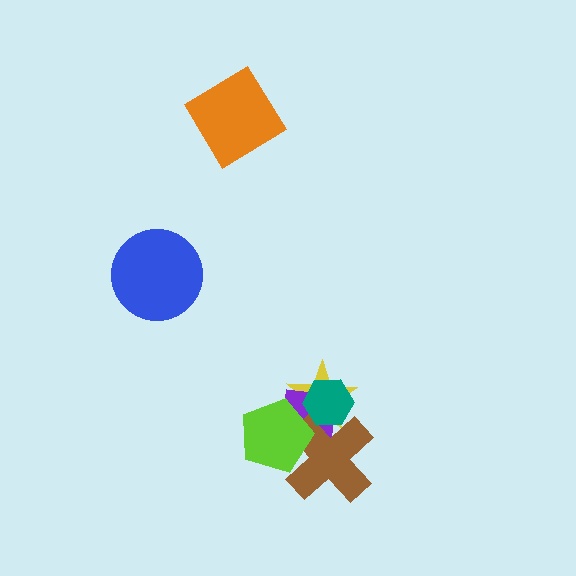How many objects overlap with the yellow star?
4 objects overlap with the yellow star.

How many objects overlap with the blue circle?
0 objects overlap with the blue circle.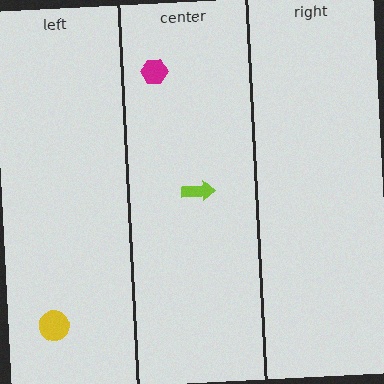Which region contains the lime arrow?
The center region.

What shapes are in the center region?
The magenta hexagon, the lime arrow.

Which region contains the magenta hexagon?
The center region.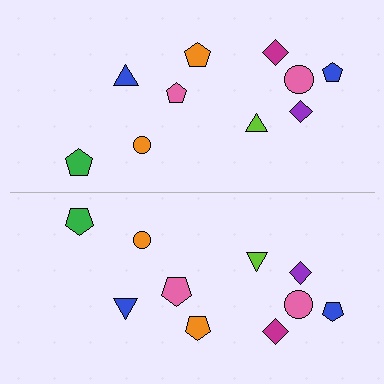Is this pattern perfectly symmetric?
No, the pattern is not perfectly symmetric. The pink pentagon on the bottom side has a different size than its mirror counterpart.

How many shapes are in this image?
There are 20 shapes in this image.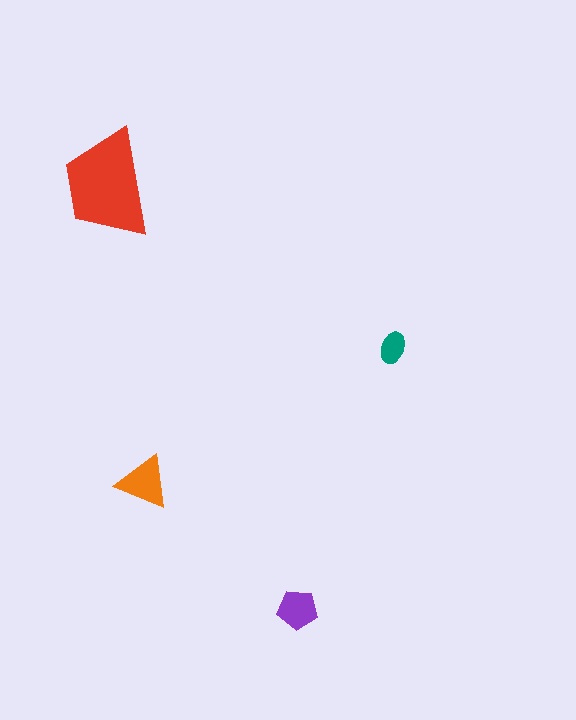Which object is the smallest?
The teal ellipse.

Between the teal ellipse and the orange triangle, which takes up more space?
The orange triangle.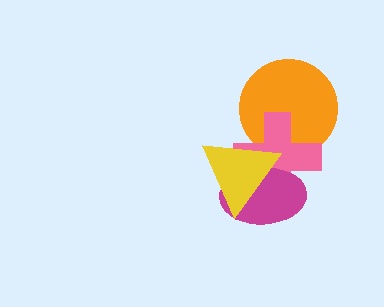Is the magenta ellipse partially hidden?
Yes, it is partially covered by another shape.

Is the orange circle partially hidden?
Yes, it is partially covered by another shape.